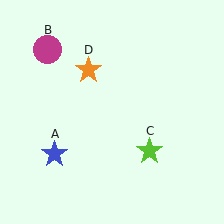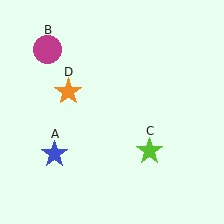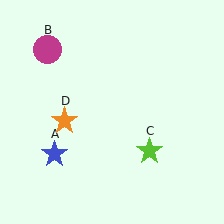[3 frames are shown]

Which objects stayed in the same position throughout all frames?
Blue star (object A) and magenta circle (object B) and lime star (object C) remained stationary.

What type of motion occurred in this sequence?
The orange star (object D) rotated counterclockwise around the center of the scene.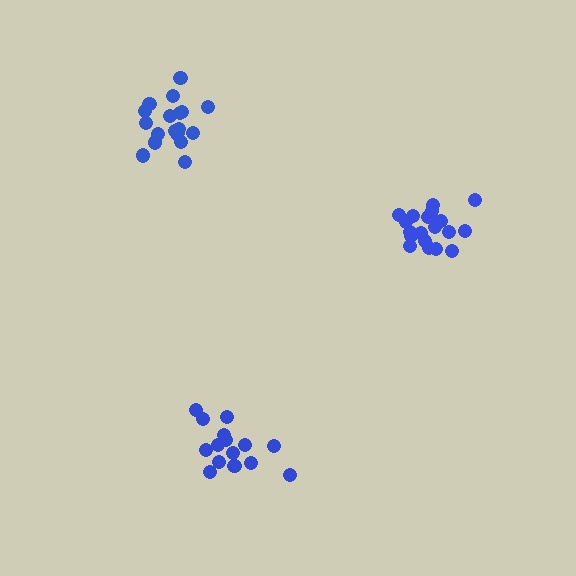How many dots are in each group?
Group 1: 19 dots, Group 2: 19 dots, Group 3: 15 dots (53 total).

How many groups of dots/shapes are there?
There are 3 groups.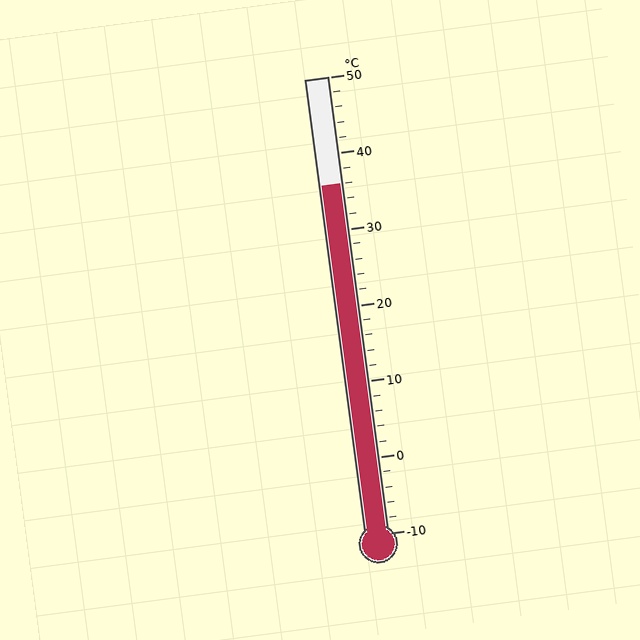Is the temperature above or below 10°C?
The temperature is above 10°C.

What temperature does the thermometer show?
The thermometer shows approximately 36°C.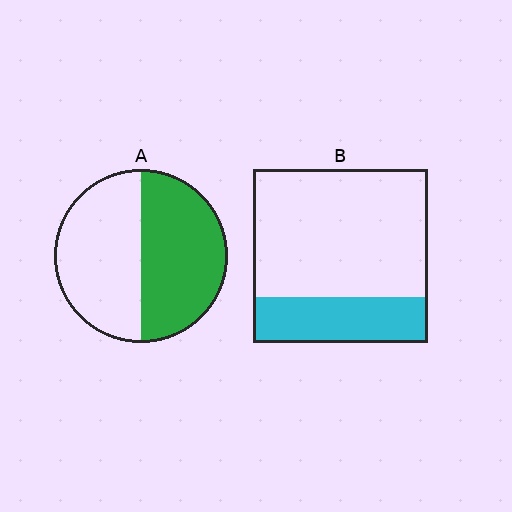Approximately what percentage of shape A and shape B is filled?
A is approximately 50% and B is approximately 25%.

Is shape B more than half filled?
No.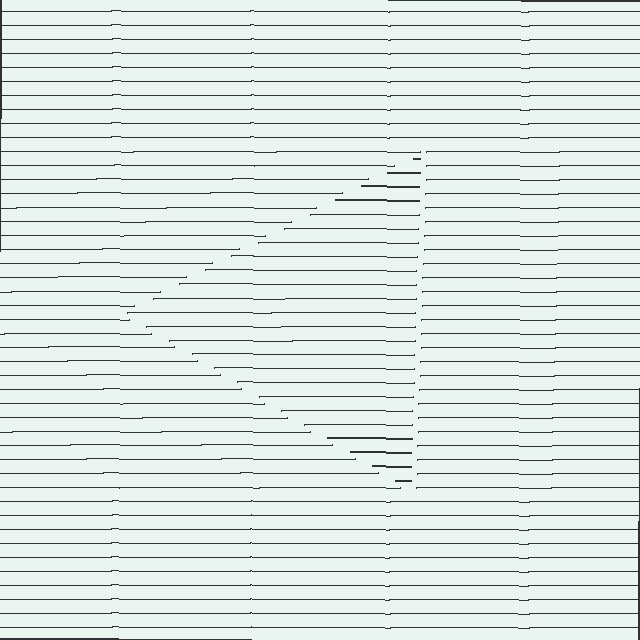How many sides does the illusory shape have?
3 sides — the line-ends trace a triangle.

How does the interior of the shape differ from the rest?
The interior of the shape contains the same grating, shifted by half a period — the contour is defined by the phase discontinuity where line-ends from the inner and outer gratings abut.